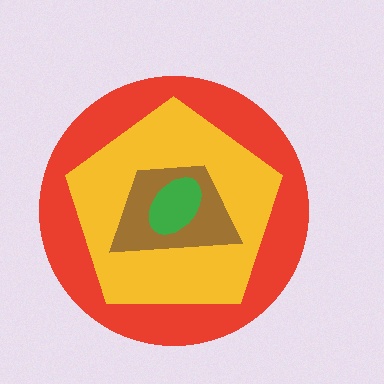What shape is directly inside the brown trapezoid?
The green ellipse.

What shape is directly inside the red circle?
The yellow pentagon.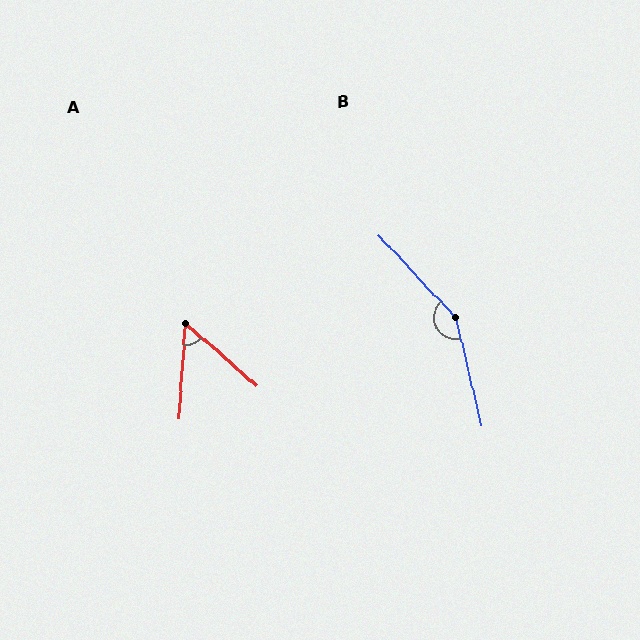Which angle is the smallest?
A, at approximately 53 degrees.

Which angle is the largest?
B, at approximately 150 degrees.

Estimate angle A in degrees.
Approximately 53 degrees.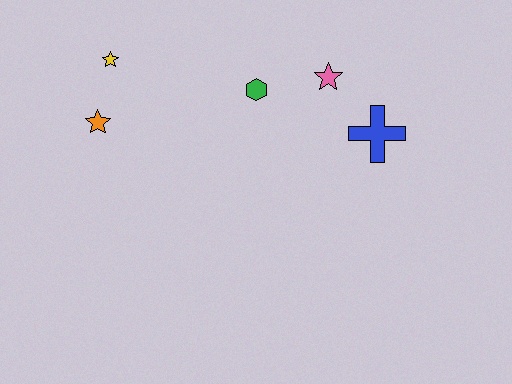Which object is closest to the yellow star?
The orange star is closest to the yellow star.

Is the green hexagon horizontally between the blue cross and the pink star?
No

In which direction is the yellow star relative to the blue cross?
The yellow star is to the left of the blue cross.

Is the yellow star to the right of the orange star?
Yes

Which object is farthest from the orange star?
The blue cross is farthest from the orange star.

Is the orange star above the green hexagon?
No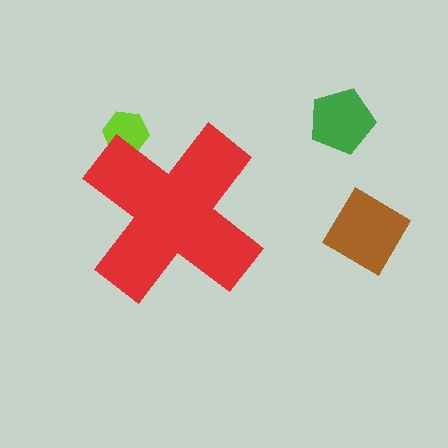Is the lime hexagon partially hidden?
Yes, the lime hexagon is partially hidden behind the red cross.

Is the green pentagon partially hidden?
No, the green pentagon is fully visible.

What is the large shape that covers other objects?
A red cross.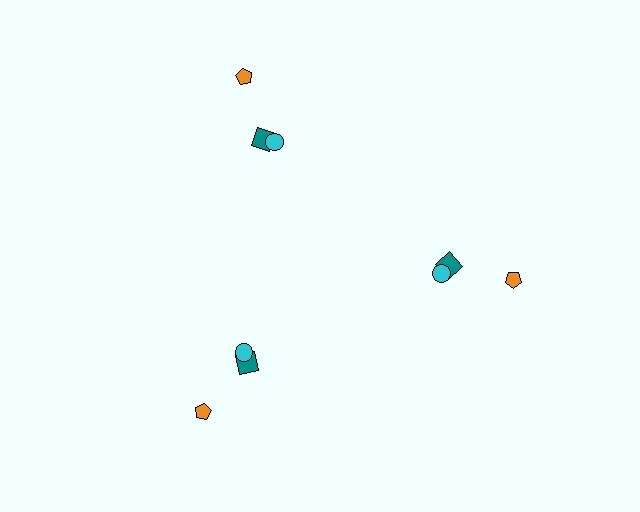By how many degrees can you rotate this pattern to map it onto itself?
The pattern maps onto itself every 120 degrees of rotation.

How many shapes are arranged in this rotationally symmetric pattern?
There are 9 shapes, arranged in 3 groups of 3.